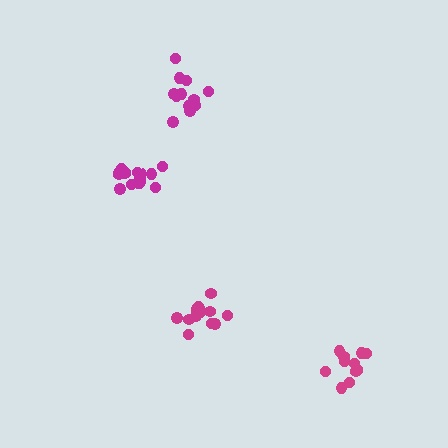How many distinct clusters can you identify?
There are 4 distinct clusters.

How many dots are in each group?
Group 1: 12 dots, Group 2: 12 dots, Group 3: 12 dots, Group 4: 15 dots (51 total).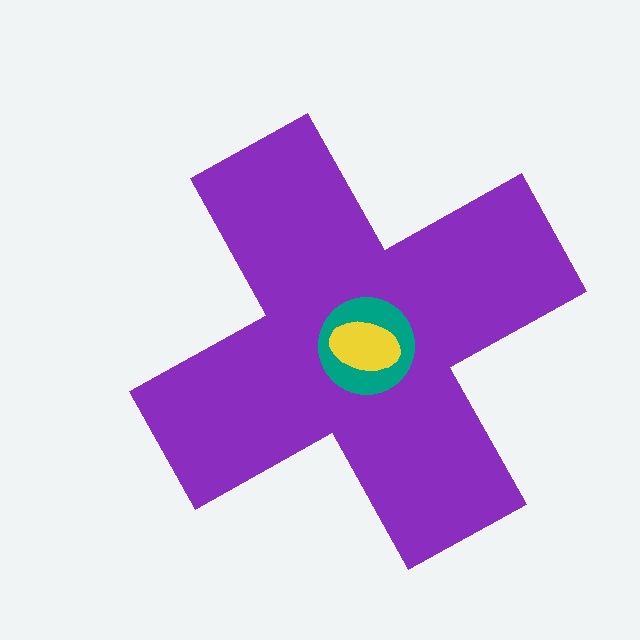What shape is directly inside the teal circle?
The yellow ellipse.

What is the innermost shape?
The yellow ellipse.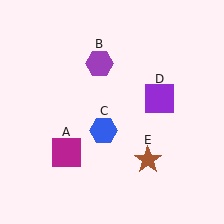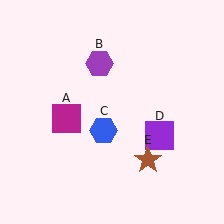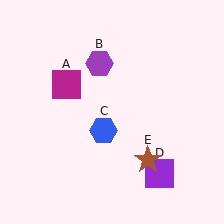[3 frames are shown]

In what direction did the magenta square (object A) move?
The magenta square (object A) moved up.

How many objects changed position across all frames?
2 objects changed position: magenta square (object A), purple square (object D).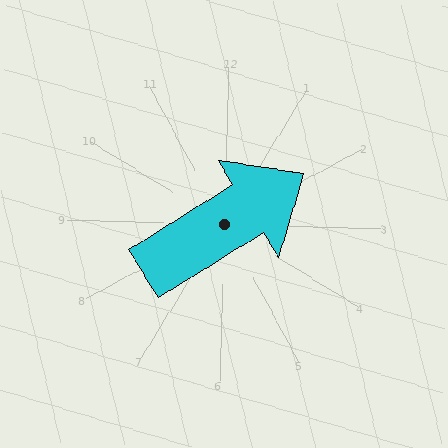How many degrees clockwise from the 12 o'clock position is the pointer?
Approximately 56 degrees.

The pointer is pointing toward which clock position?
Roughly 2 o'clock.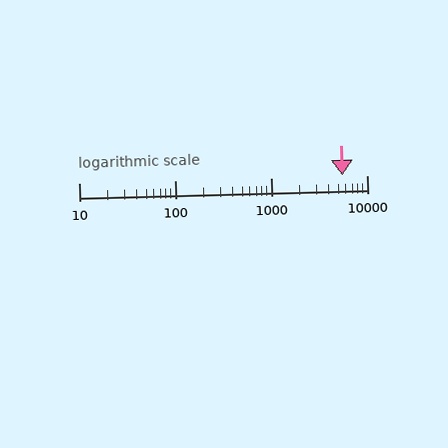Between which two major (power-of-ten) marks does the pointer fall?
The pointer is between 1000 and 10000.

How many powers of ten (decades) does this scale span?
The scale spans 3 decades, from 10 to 10000.